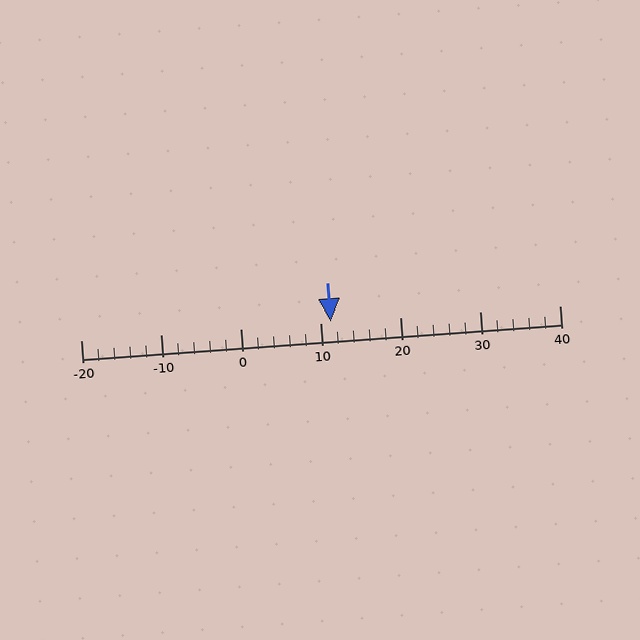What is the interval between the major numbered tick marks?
The major tick marks are spaced 10 units apart.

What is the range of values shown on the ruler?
The ruler shows values from -20 to 40.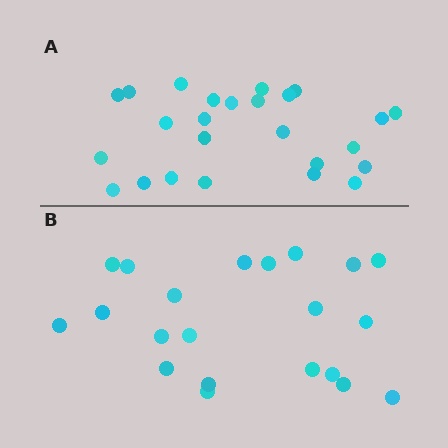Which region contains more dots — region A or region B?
Region A (the top region) has more dots.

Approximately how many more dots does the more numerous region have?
Region A has about 4 more dots than region B.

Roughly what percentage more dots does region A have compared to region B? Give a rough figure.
About 20% more.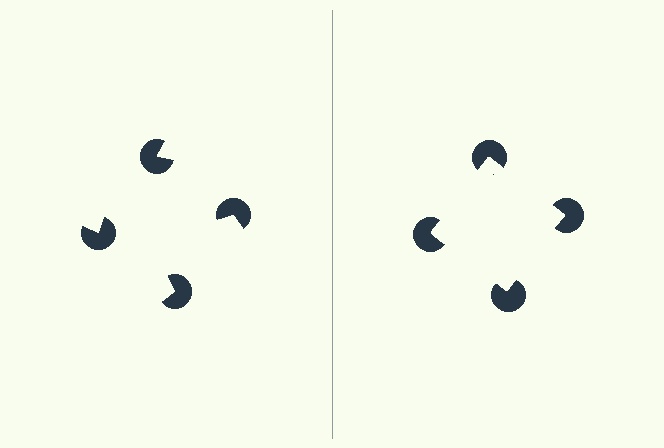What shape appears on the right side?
An illusory square.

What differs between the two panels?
The pac-man discs are positioned identically on both sides; only the wedge orientations differ. On the right they align to a square; on the left they are misaligned.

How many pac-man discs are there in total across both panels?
8 — 4 on each side.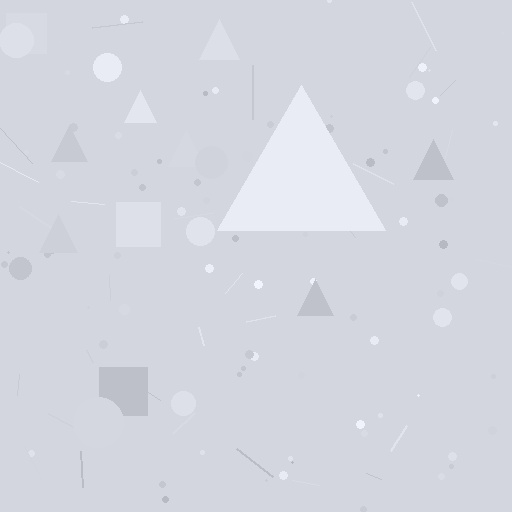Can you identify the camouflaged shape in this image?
The camouflaged shape is a triangle.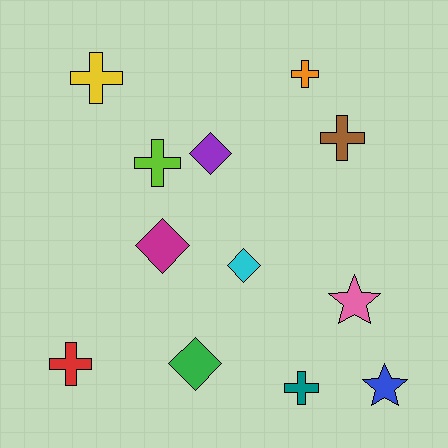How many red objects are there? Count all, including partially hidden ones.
There is 1 red object.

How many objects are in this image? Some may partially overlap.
There are 12 objects.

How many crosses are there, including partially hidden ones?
There are 6 crosses.